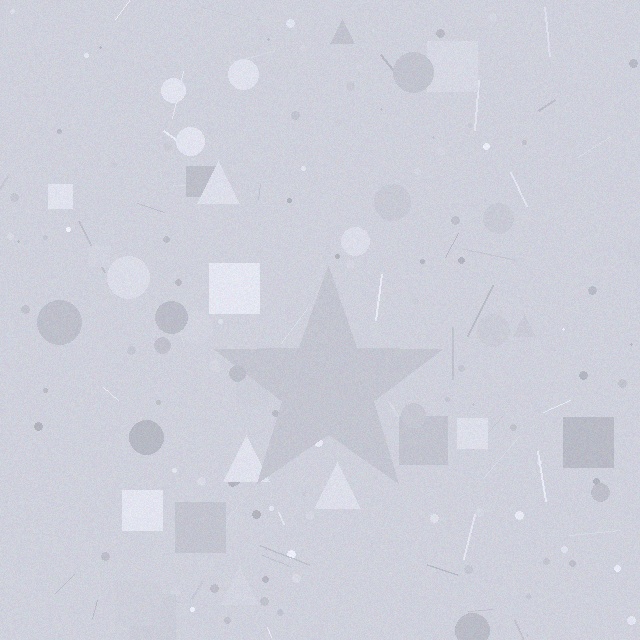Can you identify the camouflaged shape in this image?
The camouflaged shape is a star.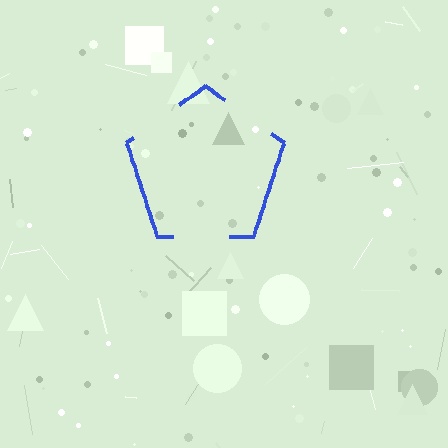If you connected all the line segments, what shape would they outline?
They would outline a pentagon.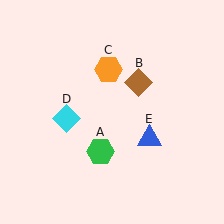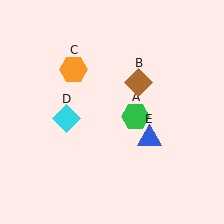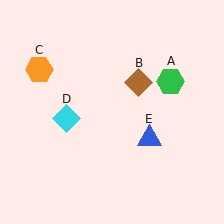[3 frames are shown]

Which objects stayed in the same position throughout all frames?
Brown diamond (object B) and cyan diamond (object D) and blue triangle (object E) remained stationary.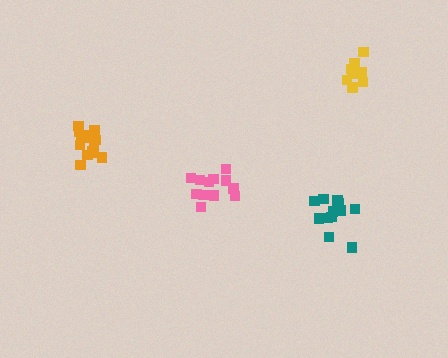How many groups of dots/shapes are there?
There are 4 groups.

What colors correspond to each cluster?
The clusters are colored: pink, teal, yellow, orange.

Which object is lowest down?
The teal cluster is bottommost.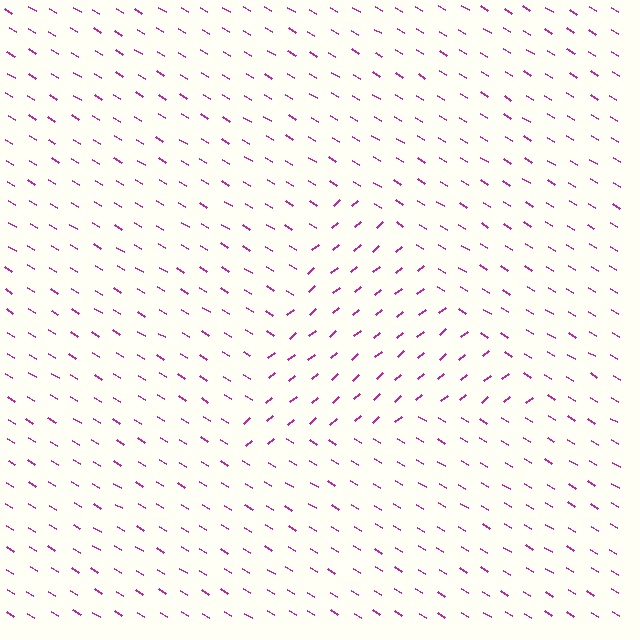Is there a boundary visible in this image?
Yes, there is a texture boundary formed by a change in line orientation.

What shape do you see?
I see a triangle.